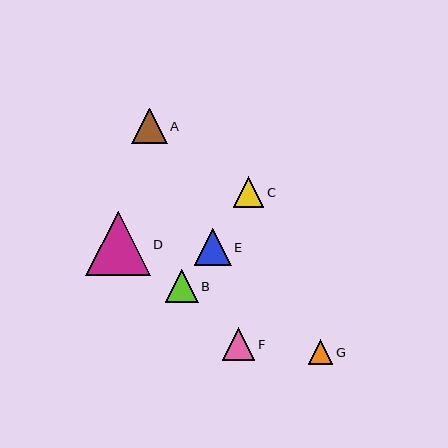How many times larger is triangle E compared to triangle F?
Triangle E is approximately 1.1 times the size of triangle F.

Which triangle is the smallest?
Triangle G is the smallest with a size of approximately 25 pixels.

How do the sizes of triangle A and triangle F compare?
Triangle A and triangle F are approximately the same size.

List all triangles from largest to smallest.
From largest to smallest: D, E, A, B, F, C, G.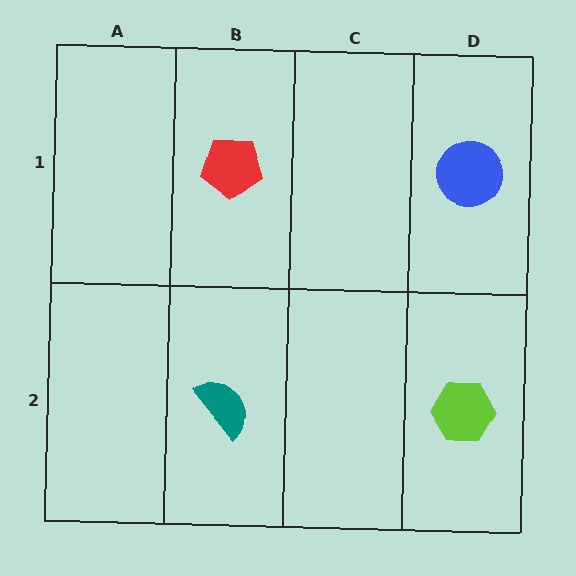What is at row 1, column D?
A blue circle.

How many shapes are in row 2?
2 shapes.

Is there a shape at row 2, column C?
No, that cell is empty.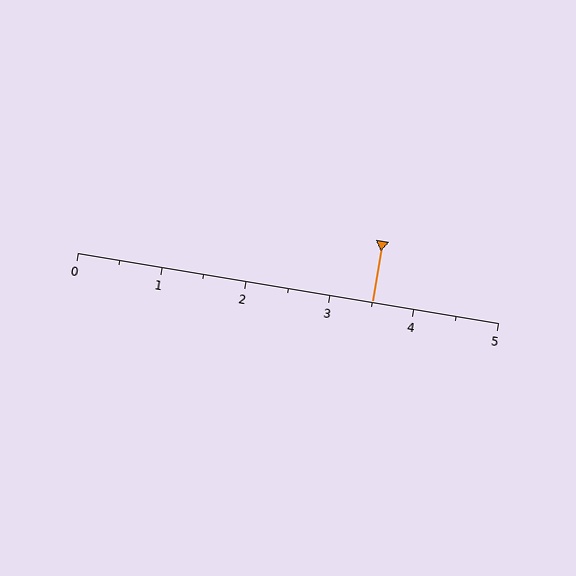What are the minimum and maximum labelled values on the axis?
The axis runs from 0 to 5.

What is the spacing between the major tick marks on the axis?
The major ticks are spaced 1 apart.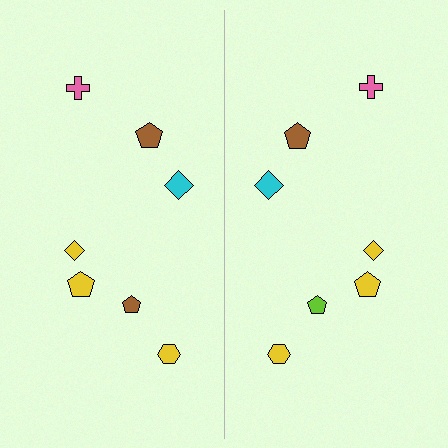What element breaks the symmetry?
The lime pentagon on the right side breaks the symmetry — its mirror counterpart is brown.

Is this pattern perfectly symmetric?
No, the pattern is not perfectly symmetric. The lime pentagon on the right side breaks the symmetry — its mirror counterpart is brown.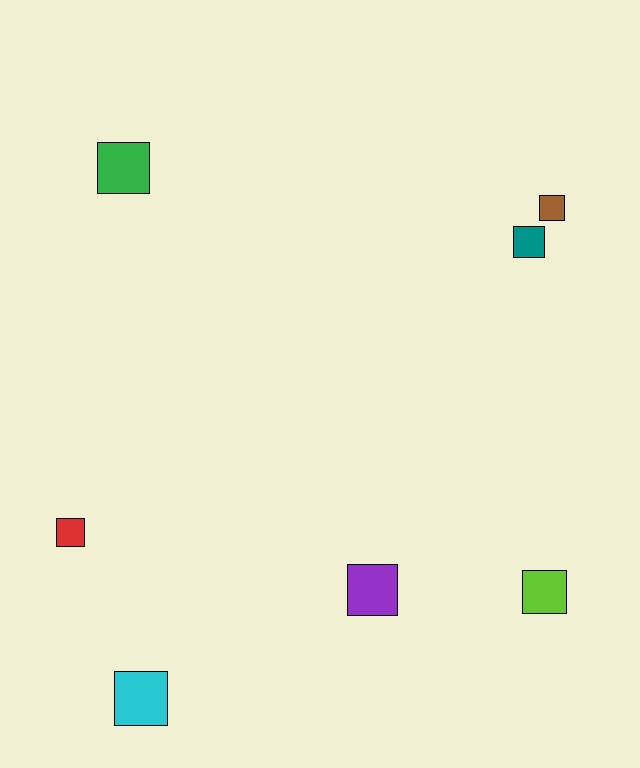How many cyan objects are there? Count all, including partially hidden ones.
There is 1 cyan object.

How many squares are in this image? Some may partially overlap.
There are 7 squares.